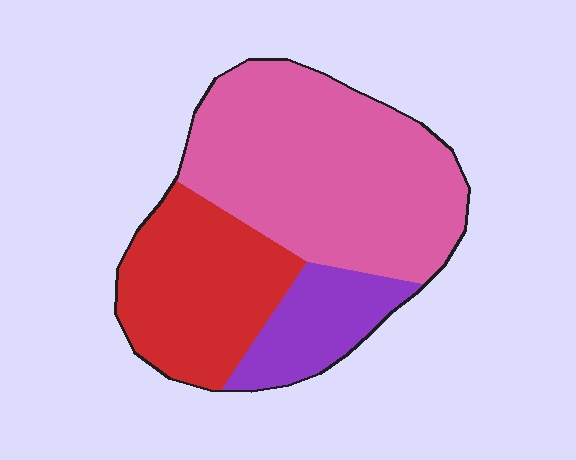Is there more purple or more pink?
Pink.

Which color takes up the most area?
Pink, at roughly 55%.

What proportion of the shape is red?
Red covers 30% of the shape.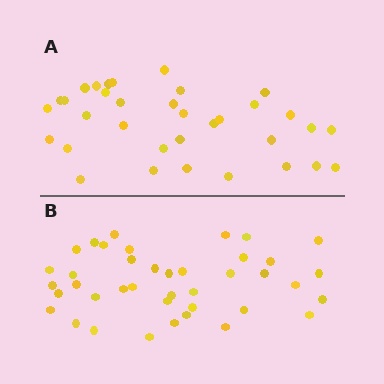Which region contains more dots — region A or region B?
Region B (the bottom region) has more dots.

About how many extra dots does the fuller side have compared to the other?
Region B has about 6 more dots than region A.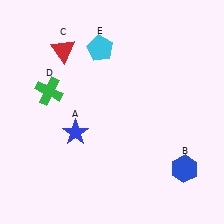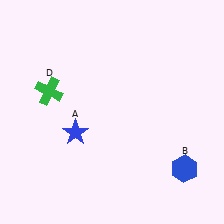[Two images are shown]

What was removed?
The cyan pentagon (E), the red triangle (C) were removed in Image 2.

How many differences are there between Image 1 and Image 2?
There are 2 differences between the two images.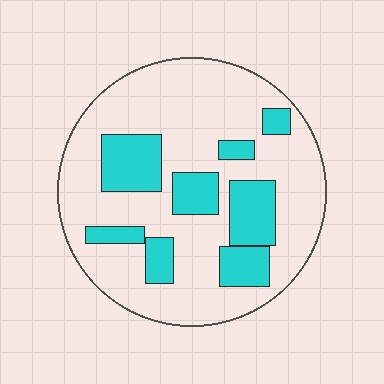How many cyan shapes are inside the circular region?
8.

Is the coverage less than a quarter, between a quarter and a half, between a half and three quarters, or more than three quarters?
Between a quarter and a half.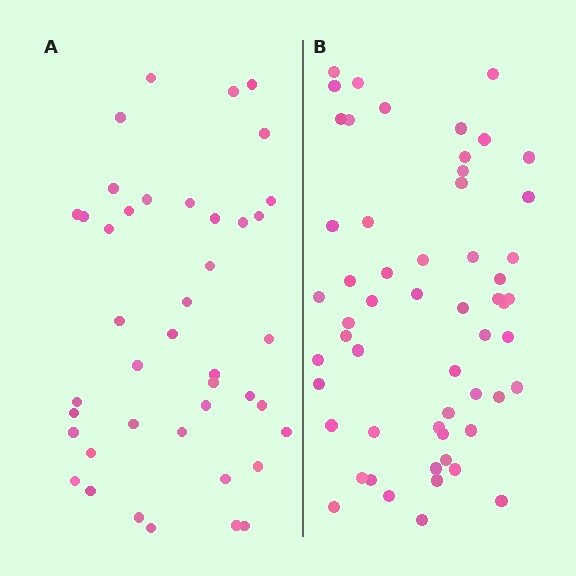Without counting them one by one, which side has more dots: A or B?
Region B (the right region) has more dots.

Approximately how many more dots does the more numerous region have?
Region B has approximately 15 more dots than region A.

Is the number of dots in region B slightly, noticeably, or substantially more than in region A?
Region B has noticeably more, but not dramatically so. The ratio is roughly 1.3 to 1.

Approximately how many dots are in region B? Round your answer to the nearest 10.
About 60 dots. (The exact count is 56, which rounds to 60.)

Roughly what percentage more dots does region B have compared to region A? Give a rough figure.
About 35% more.